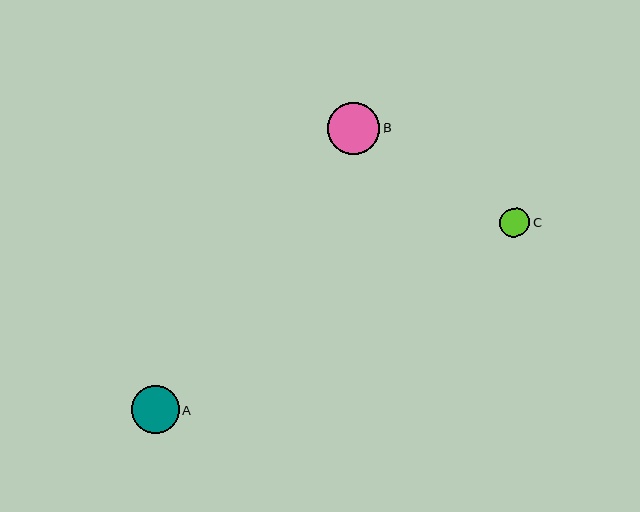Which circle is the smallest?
Circle C is the smallest with a size of approximately 30 pixels.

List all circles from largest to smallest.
From largest to smallest: B, A, C.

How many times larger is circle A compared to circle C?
Circle A is approximately 1.6 times the size of circle C.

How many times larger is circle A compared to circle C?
Circle A is approximately 1.6 times the size of circle C.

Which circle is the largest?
Circle B is the largest with a size of approximately 53 pixels.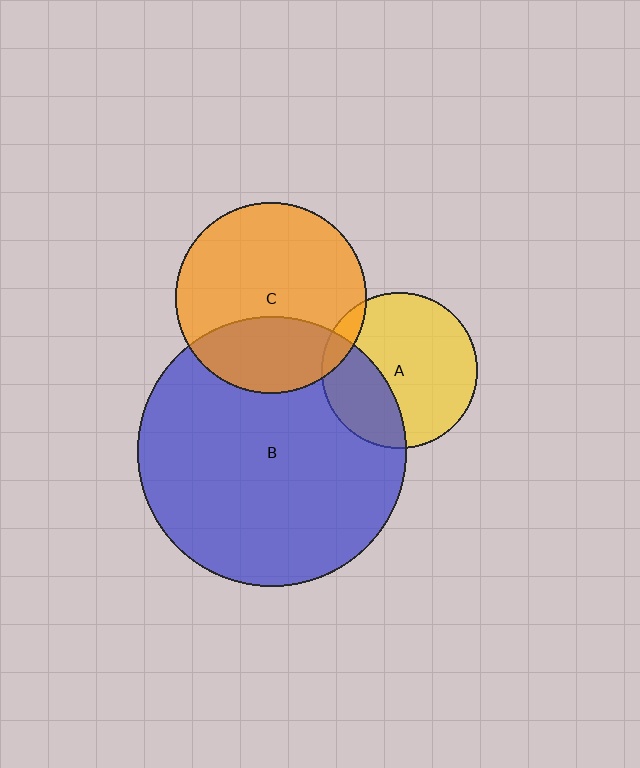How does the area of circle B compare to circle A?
Approximately 3.0 times.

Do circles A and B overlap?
Yes.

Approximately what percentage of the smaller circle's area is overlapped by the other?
Approximately 30%.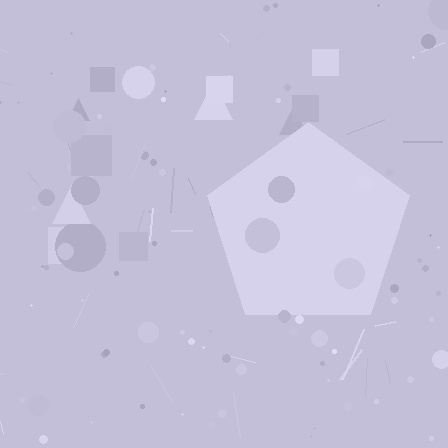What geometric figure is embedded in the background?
A pentagon is embedded in the background.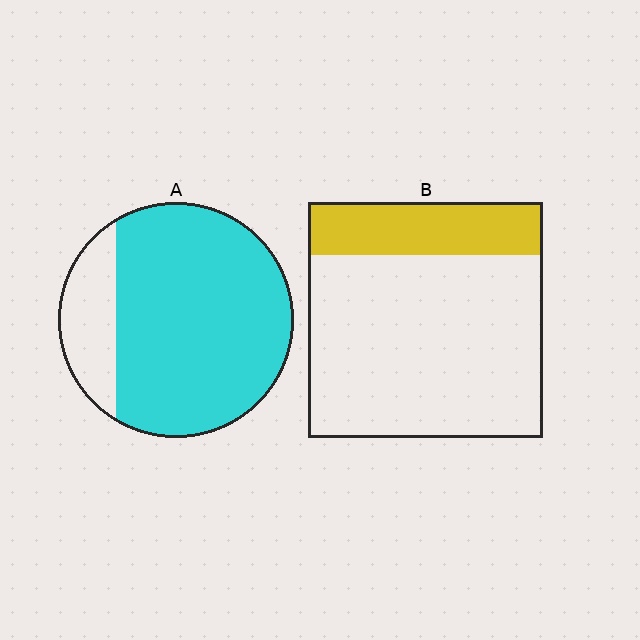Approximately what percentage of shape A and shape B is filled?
A is approximately 80% and B is approximately 20%.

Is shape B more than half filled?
No.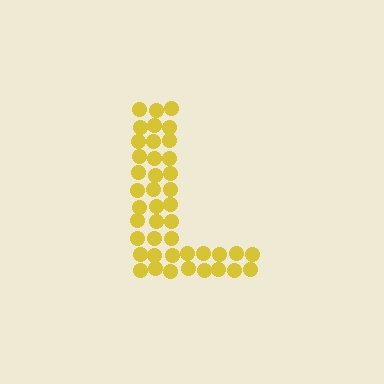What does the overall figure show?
The overall figure shows the letter L.